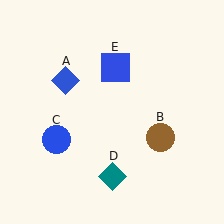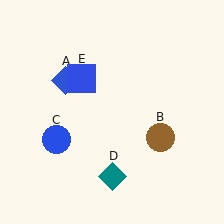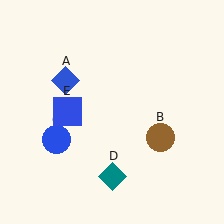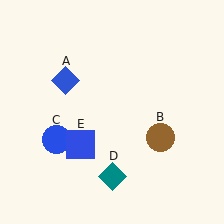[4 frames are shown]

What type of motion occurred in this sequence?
The blue square (object E) rotated counterclockwise around the center of the scene.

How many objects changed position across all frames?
1 object changed position: blue square (object E).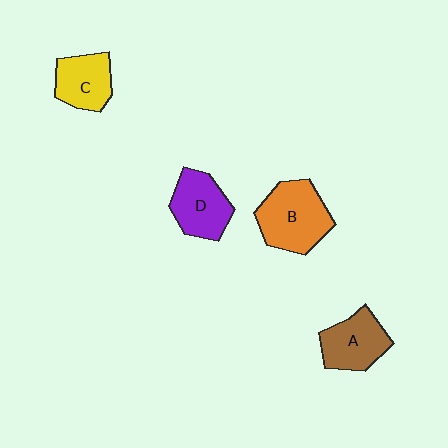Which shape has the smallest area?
Shape C (yellow).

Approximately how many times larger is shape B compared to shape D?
Approximately 1.3 times.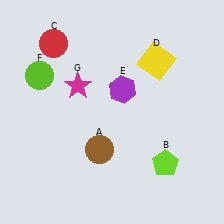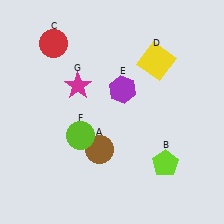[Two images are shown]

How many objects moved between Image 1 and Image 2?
1 object moved between the two images.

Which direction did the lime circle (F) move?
The lime circle (F) moved down.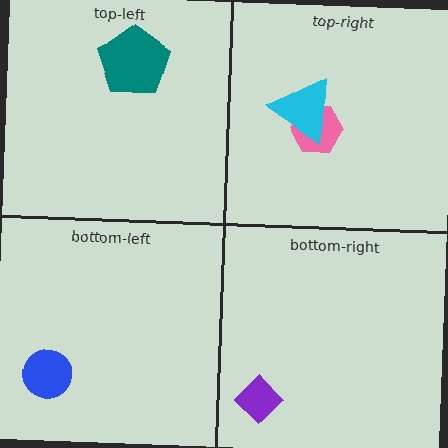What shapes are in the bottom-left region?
The blue circle.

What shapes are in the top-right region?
The pink hexagon, the cyan triangle.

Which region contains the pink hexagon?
The top-right region.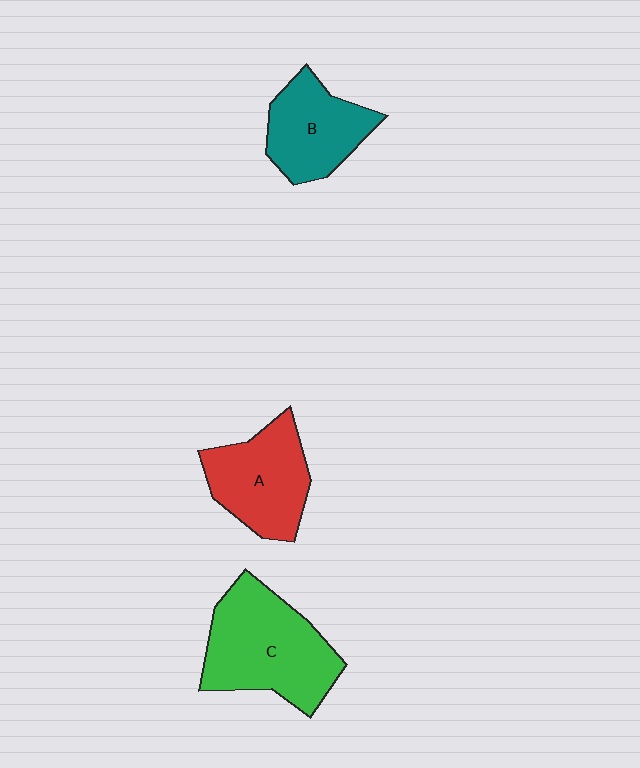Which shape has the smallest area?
Shape B (teal).